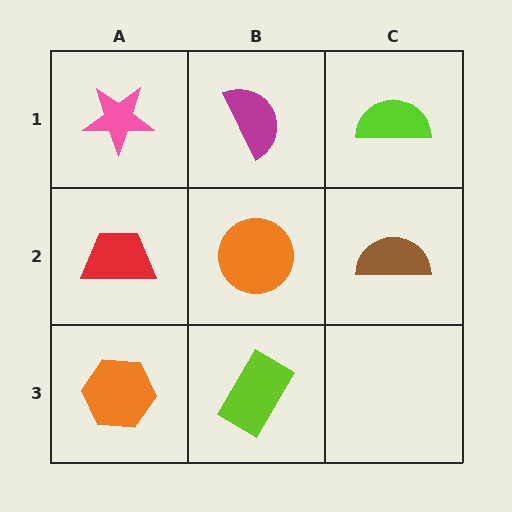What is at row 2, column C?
A brown semicircle.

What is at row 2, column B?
An orange circle.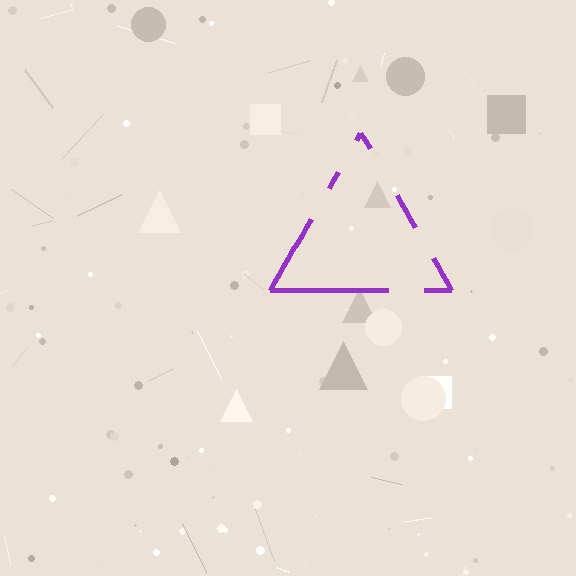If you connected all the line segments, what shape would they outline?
They would outline a triangle.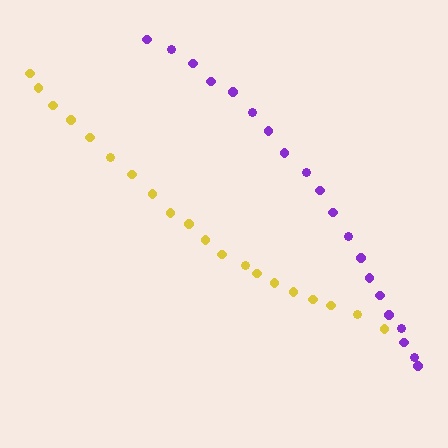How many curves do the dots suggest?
There are 2 distinct paths.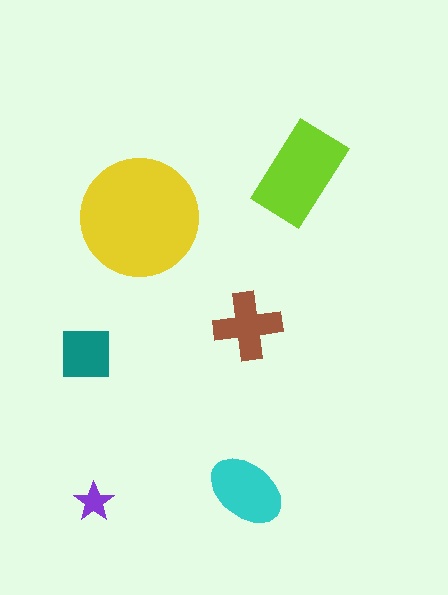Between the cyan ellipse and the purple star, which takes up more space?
The cyan ellipse.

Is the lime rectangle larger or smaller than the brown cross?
Larger.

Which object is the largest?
The yellow circle.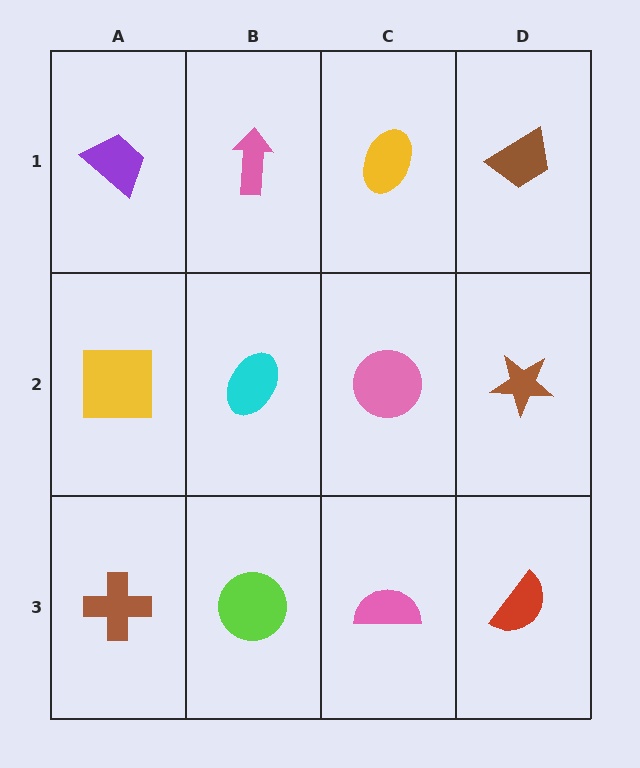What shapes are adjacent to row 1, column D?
A brown star (row 2, column D), a yellow ellipse (row 1, column C).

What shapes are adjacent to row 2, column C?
A yellow ellipse (row 1, column C), a pink semicircle (row 3, column C), a cyan ellipse (row 2, column B), a brown star (row 2, column D).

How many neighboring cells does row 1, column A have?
2.